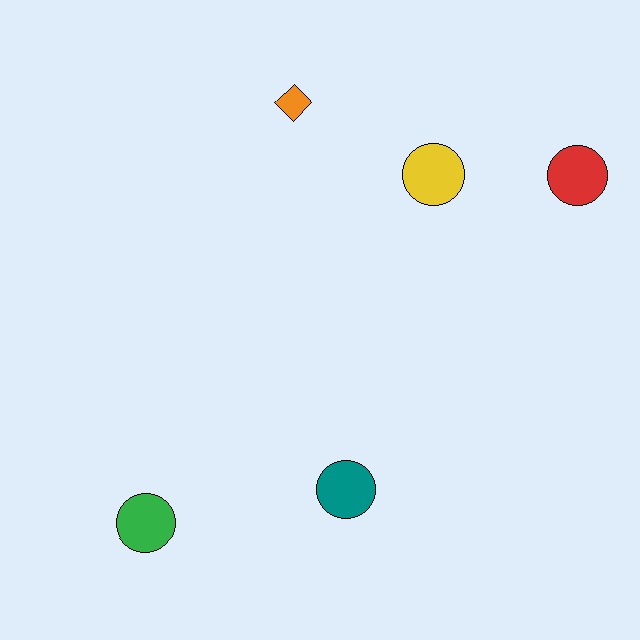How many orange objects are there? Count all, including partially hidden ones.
There is 1 orange object.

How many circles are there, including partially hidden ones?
There are 4 circles.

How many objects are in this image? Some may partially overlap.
There are 5 objects.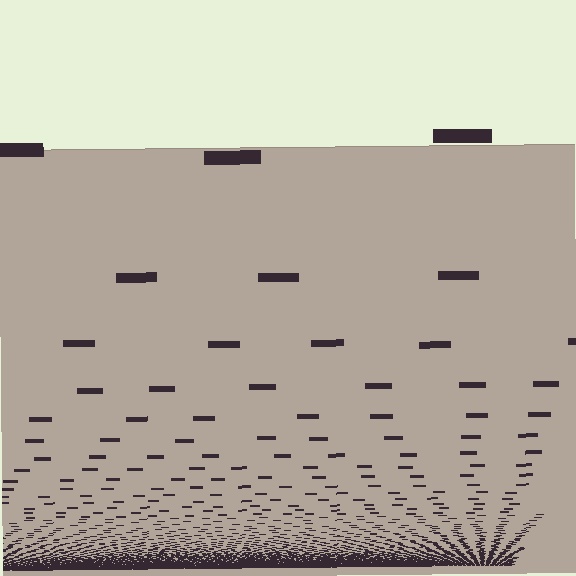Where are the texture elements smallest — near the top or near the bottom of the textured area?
Near the bottom.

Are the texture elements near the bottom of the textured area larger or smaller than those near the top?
Smaller. The gradient is inverted — elements near the bottom are smaller and denser.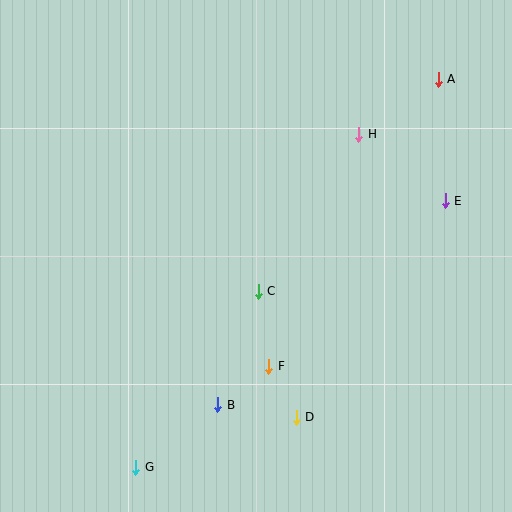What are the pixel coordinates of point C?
Point C is at (258, 291).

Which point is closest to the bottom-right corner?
Point D is closest to the bottom-right corner.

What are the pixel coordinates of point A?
Point A is at (438, 79).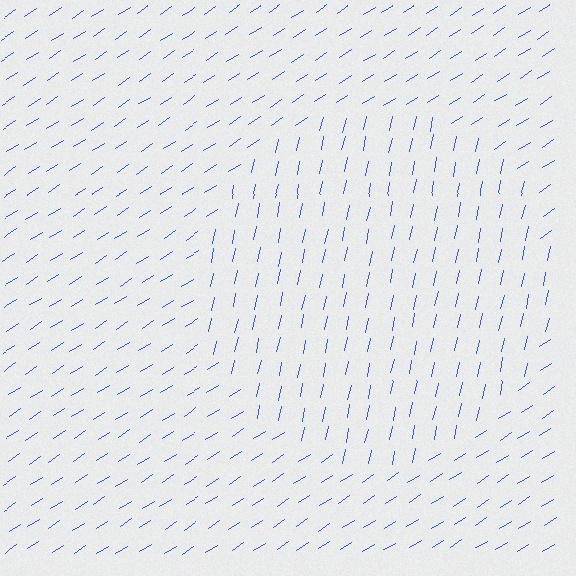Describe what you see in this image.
The image is filled with small blue line segments. A circle region in the image has lines oriented differently from the surrounding lines, creating a visible texture boundary.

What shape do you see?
I see a circle.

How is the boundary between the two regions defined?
The boundary is defined purely by a change in line orientation (approximately 45 degrees difference). All lines are the same color and thickness.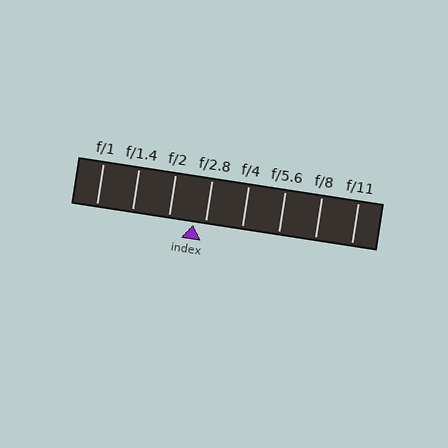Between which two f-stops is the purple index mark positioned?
The index mark is between f/2 and f/2.8.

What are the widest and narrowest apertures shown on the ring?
The widest aperture shown is f/1 and the narrowest is f/11.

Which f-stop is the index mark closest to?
The index mark is closest to f/2.8.